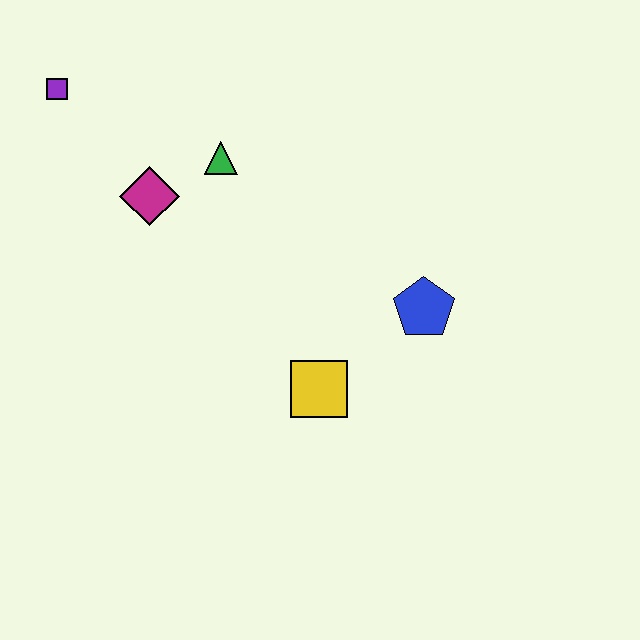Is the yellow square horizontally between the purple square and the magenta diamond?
No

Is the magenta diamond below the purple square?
Yes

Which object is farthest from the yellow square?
The purple square is farthest from the yellow square.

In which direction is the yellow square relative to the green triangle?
The yellow square is below the green triangle.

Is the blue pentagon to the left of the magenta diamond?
No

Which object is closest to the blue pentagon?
The yellow square is closest to the blue pentagon.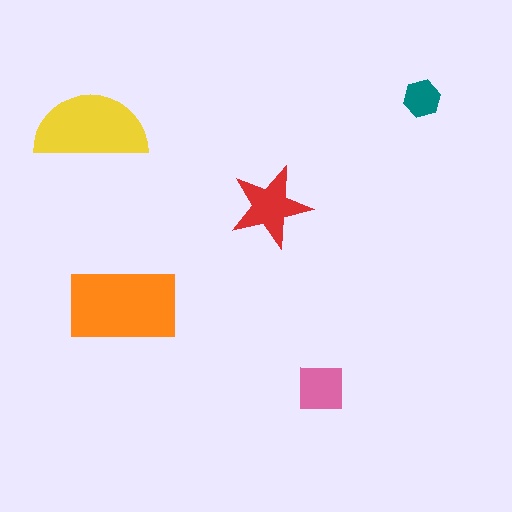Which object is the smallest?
The teal hexagon.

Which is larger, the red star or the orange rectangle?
The orange rectangle.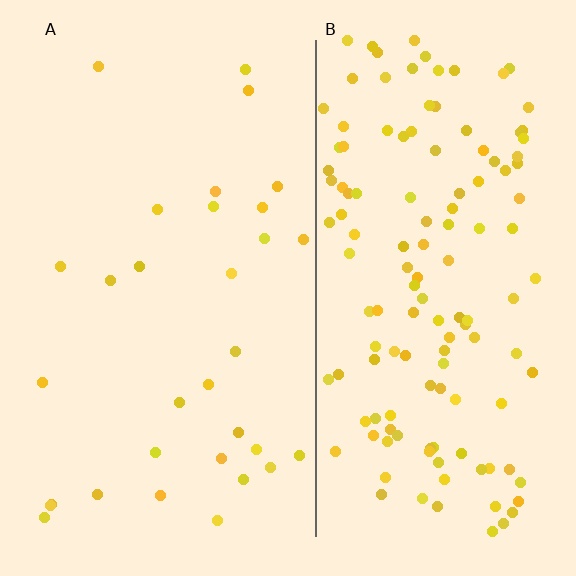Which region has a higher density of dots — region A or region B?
B (the right).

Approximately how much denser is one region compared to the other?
Approximately 4.4× — region B over region A.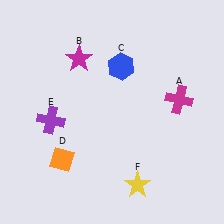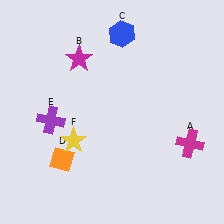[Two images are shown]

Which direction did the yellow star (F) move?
The yellow star (F) moved left.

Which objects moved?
The objects that moved are: the magenta cross (A), the blue hexagon (C), the yellow star (F).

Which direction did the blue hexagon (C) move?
The blue hexagon (C) moved up.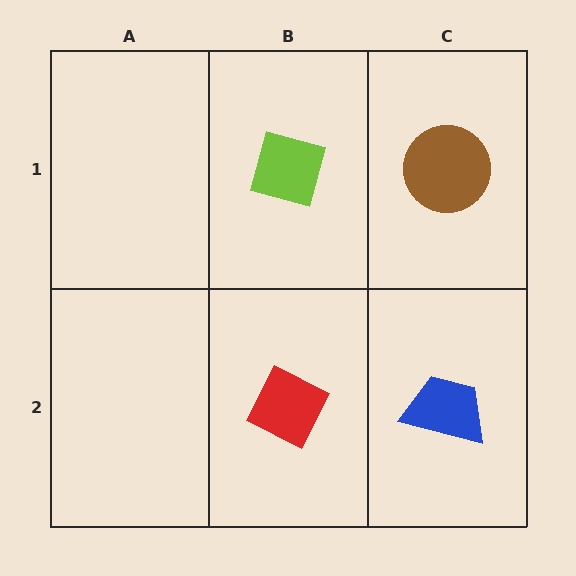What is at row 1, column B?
A lime square.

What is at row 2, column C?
A blue trapezoid.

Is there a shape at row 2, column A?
No, that cell is empty.